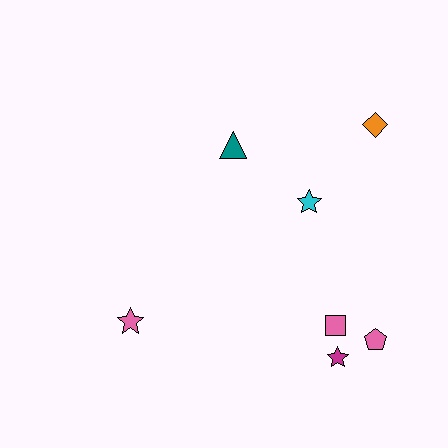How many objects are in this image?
There are 7 objects.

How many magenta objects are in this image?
There is 1 magenta object.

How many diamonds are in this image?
There is 1 diamond.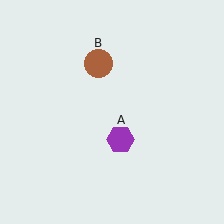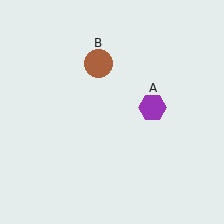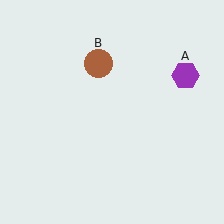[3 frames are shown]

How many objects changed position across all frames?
1 object changed position: purple hexagon (object A).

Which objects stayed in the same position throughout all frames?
Brown circle (object B) remained stationary.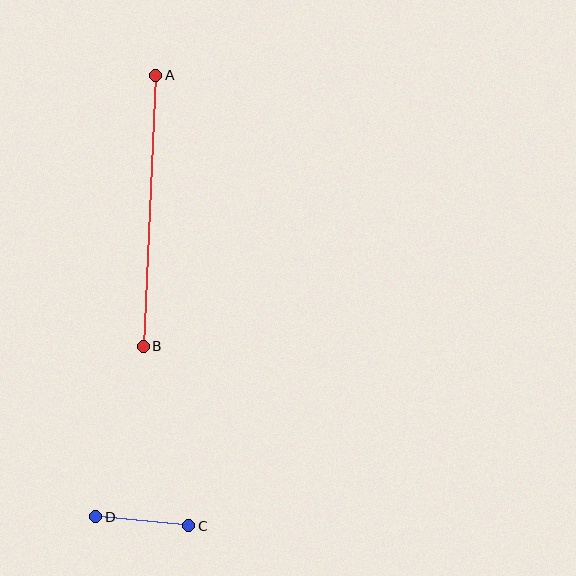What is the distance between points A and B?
The distance is approximately 272 pixels.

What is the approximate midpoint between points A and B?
The midpoint is at approximately (149, 211) pixels.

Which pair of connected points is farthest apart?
Points A and B are farthest apart.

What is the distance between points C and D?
The distance is approximately 93 pixels.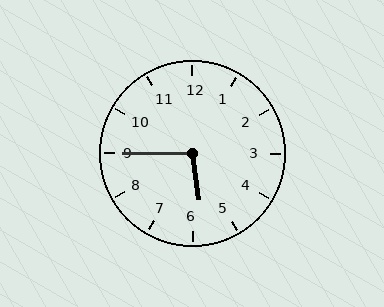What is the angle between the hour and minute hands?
Approximately 98 degrees.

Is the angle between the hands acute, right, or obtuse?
It is obtuse.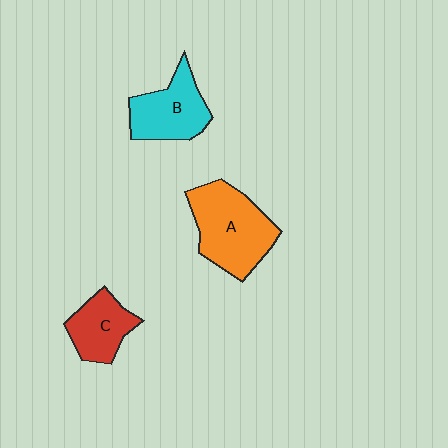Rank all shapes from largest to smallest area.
From largest to smallest: A (orange), B (cyan), C (red).